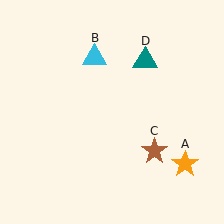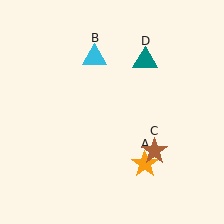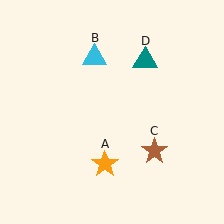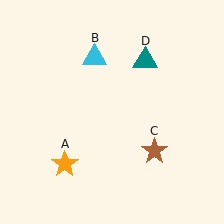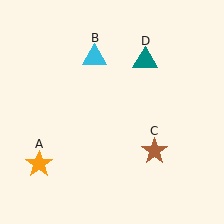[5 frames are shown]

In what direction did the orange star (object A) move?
The orange star (object A) moved left.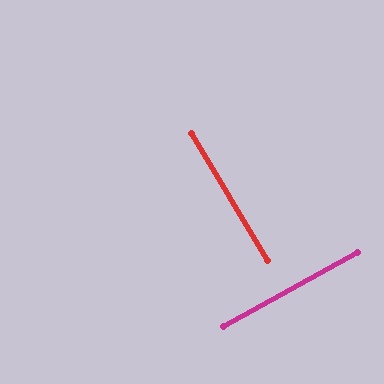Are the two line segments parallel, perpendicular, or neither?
Perpendicular — they meet at approximately 88°.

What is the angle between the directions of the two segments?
Approximately 88 degrees.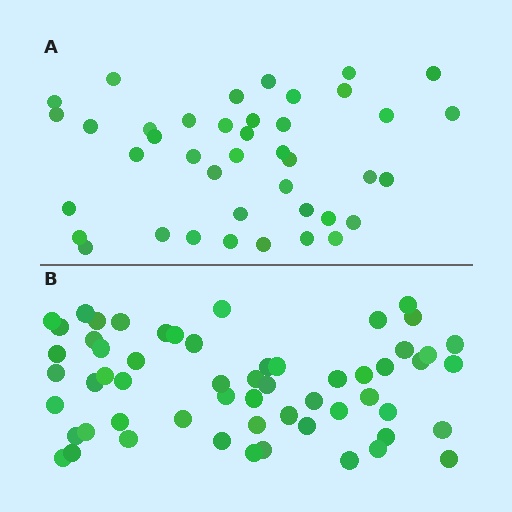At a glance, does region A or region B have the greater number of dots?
Region B (the bottom region) has more dots.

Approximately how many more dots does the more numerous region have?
Region B has approximately 15 more dots than region A.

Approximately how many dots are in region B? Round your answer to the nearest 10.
About 60 dots. (The exact count is 58, which rounds to 60.)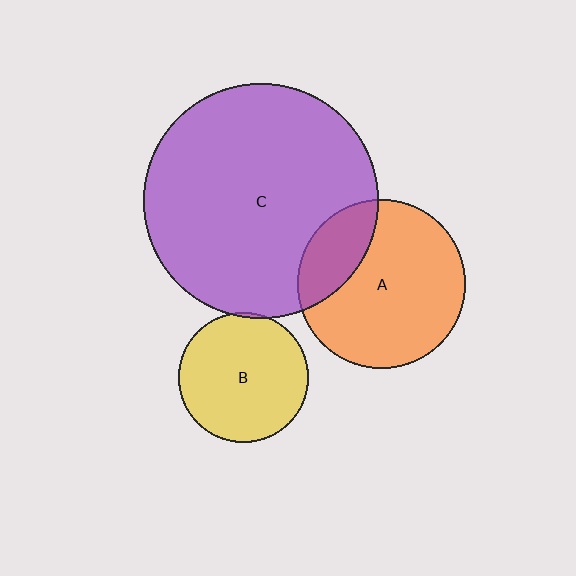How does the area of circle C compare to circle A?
Approximately 1.9 times.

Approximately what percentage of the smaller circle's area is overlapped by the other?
Approximately 5%.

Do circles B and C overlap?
Yes.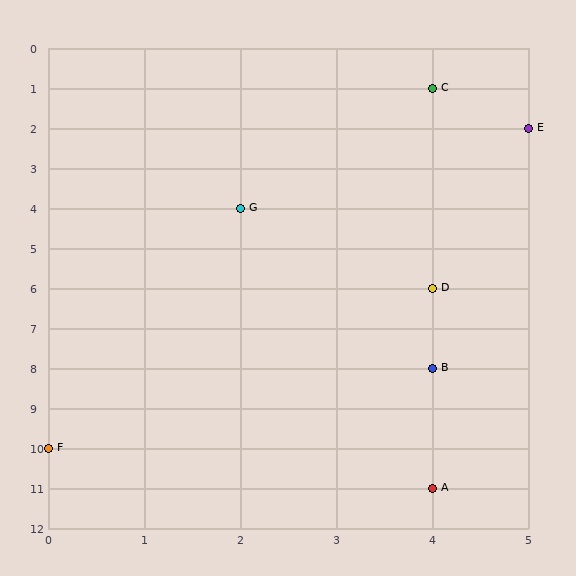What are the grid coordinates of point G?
Point G is at grid coordinates (2, 4).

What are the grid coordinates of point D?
Point D is at grid coordinates (4, 6).